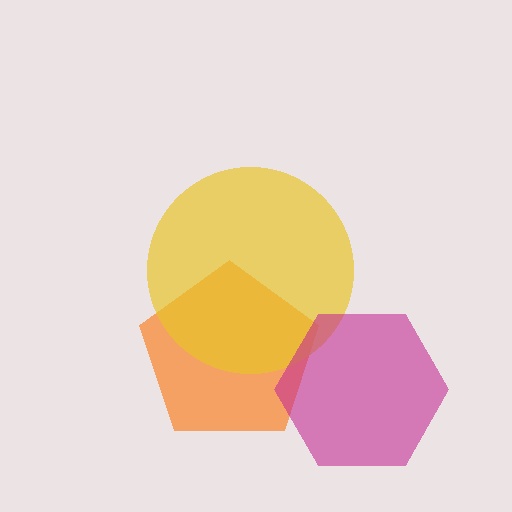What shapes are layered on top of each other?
The layered shapes are: an orange pentagon, a yellow circle, a magenta hexagon.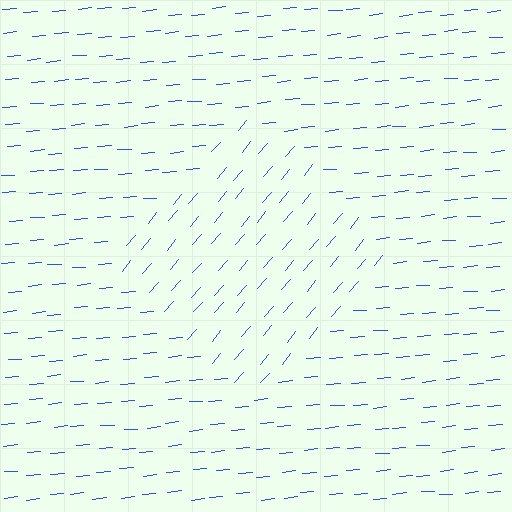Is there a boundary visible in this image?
Yes, there is a texture boundary formed by a change in line orientation.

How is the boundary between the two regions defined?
The boundary is defined purely by a change in line orientation (approximately 45 degrees difference). All lines are the same color and thickness.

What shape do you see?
I see a diamond.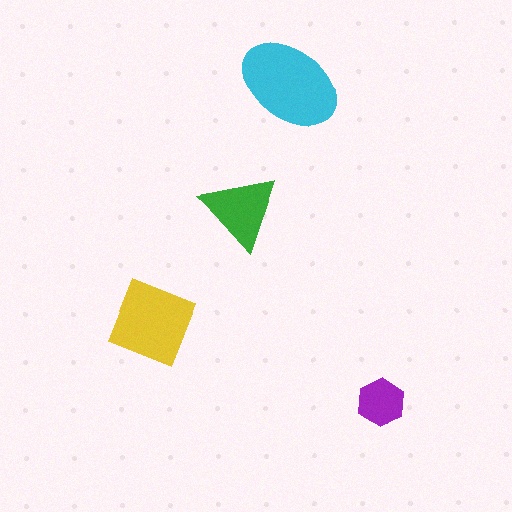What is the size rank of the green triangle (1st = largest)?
3rd.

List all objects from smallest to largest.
The purple hexagon, the green triangle, the yellow square, the cyan ellipse.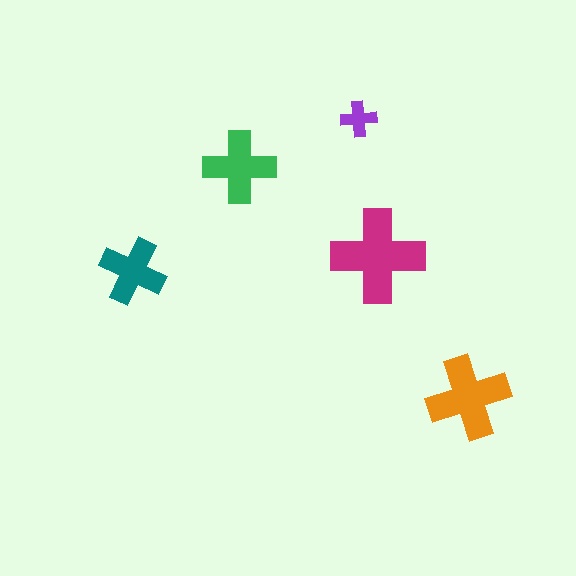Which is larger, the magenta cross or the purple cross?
The magenta one.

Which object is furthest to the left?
The teal cross is leftmost.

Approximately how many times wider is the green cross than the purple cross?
About 2 times wider.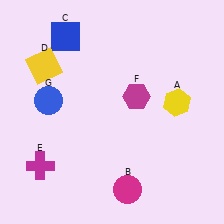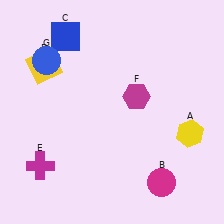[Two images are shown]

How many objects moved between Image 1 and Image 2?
3 objects moved between the two images.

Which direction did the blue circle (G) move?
The blue circle (G) moved up.